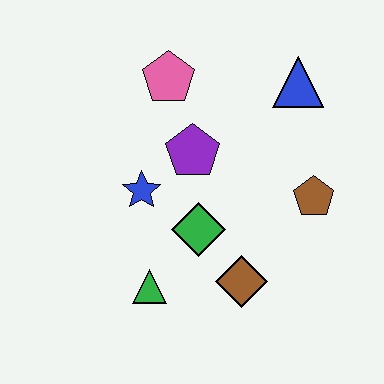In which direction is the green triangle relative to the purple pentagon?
The green triangle is below the purple pentagon.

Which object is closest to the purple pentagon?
The blue star is closest to the purple pentagon.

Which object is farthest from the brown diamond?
The pink pentagon is farthest from the brown diamond.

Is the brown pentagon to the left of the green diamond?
No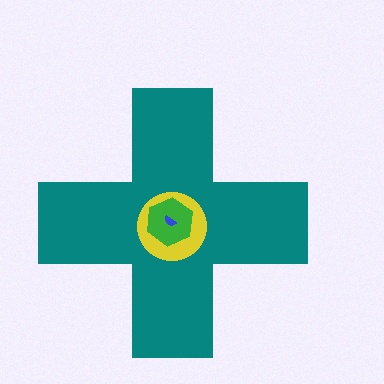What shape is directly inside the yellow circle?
The green hexagon.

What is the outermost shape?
The teal cross.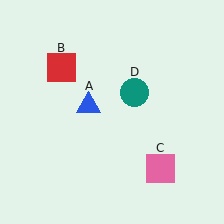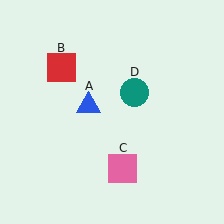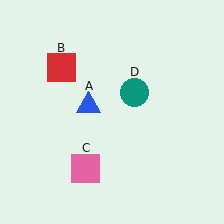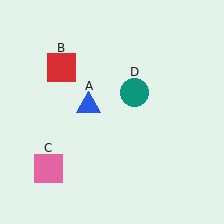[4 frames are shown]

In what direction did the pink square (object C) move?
The pink square (object C) moved left.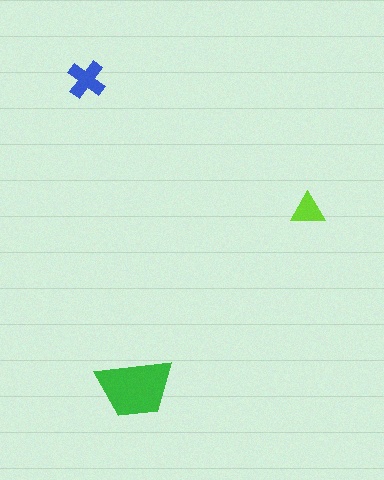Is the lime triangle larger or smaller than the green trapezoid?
Smaller.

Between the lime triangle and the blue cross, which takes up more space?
The blue cross.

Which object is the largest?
The green trapezoid.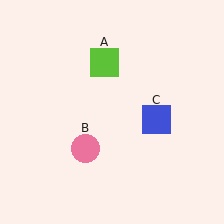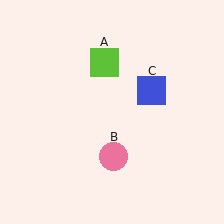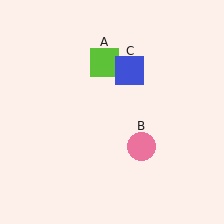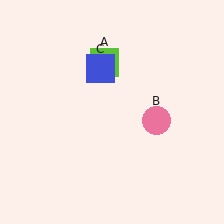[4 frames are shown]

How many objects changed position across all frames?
2 objects changed position: pink circle (object B), blue square (object C).